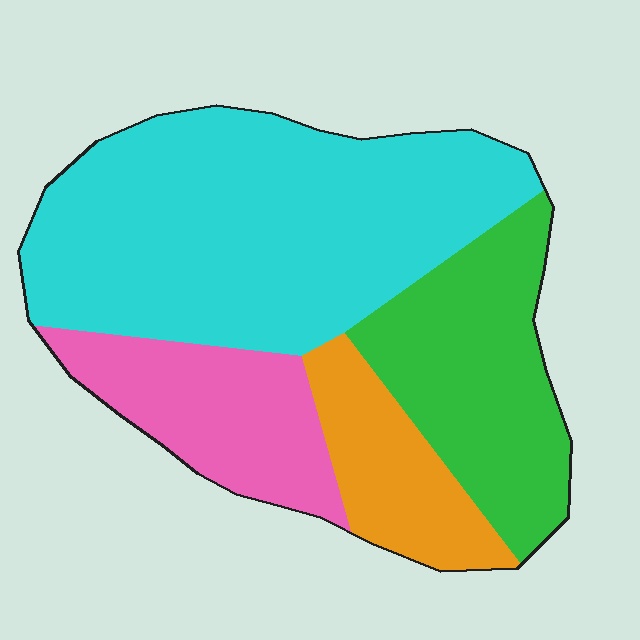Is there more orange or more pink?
Pink.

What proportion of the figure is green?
Green covers about 25% of the figure.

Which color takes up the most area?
Cyan, at roughly 50%.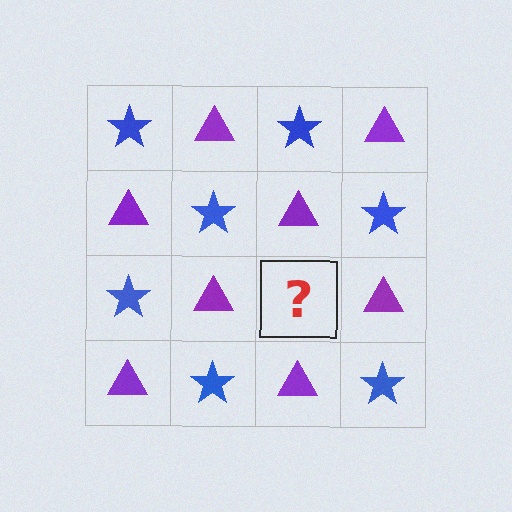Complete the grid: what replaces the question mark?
The question mark should be replaced with a blue star.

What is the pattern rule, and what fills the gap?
The rule is that it alternates blue star and purple triangle in a checkerboard pattern. The gap should be filled with a blue star.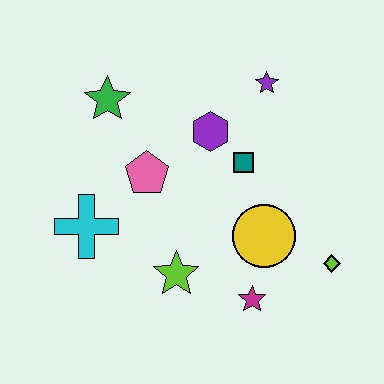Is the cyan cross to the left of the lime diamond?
Yes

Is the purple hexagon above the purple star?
No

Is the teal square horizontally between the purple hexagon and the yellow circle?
Yes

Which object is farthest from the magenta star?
The green star is farthest from the magenta star.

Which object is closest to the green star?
The pink pentagon is closest to the green star.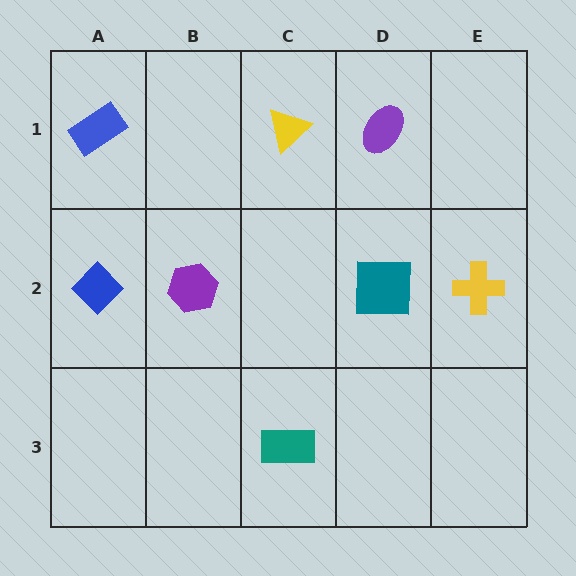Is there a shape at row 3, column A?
No, that cell is empty.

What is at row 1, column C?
A yellow triangle.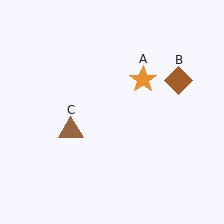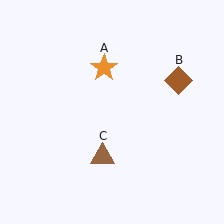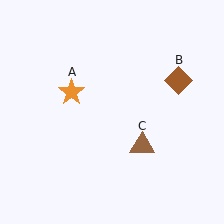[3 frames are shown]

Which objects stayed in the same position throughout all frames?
Brown diamond (object B) remained stationary.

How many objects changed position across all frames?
2 objects changed position: orange star (object A), brown triangle (object C).